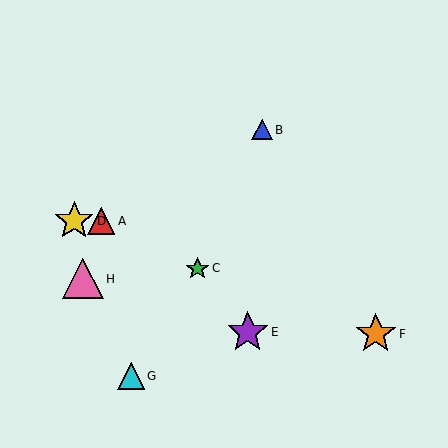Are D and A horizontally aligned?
Yes, both are at y≈221.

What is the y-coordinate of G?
Object G is at y≈376.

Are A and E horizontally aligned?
No, A is at y≈221 and E is at y≈332.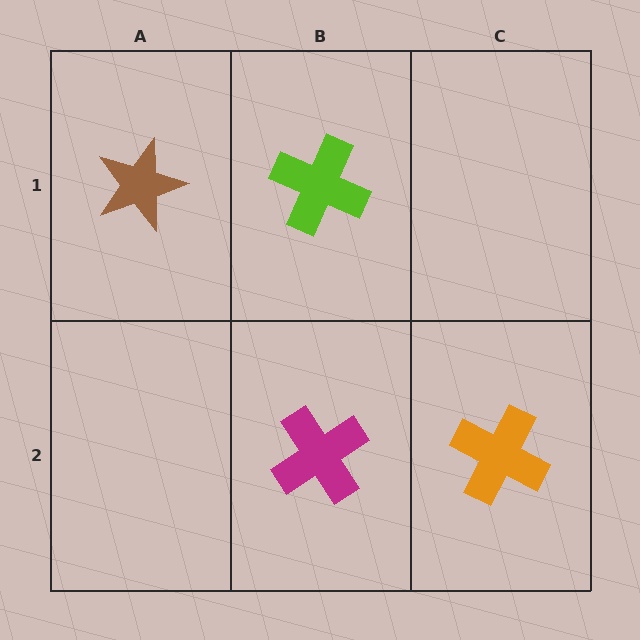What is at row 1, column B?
A lime cross.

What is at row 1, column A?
A brown star.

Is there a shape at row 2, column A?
No, that cell is empty.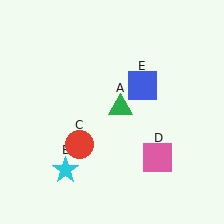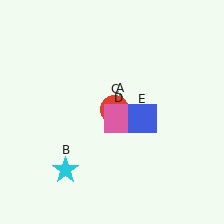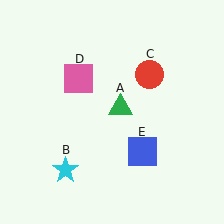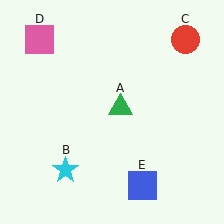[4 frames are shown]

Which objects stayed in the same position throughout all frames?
Green triangle (object A) and cyan star (object B) remained stationary.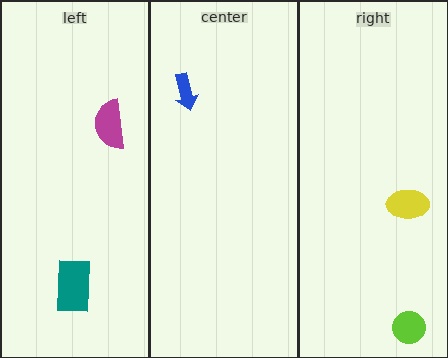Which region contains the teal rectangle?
The left region.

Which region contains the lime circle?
The right region.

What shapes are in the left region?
The magenta semicircle, the teal rectangle.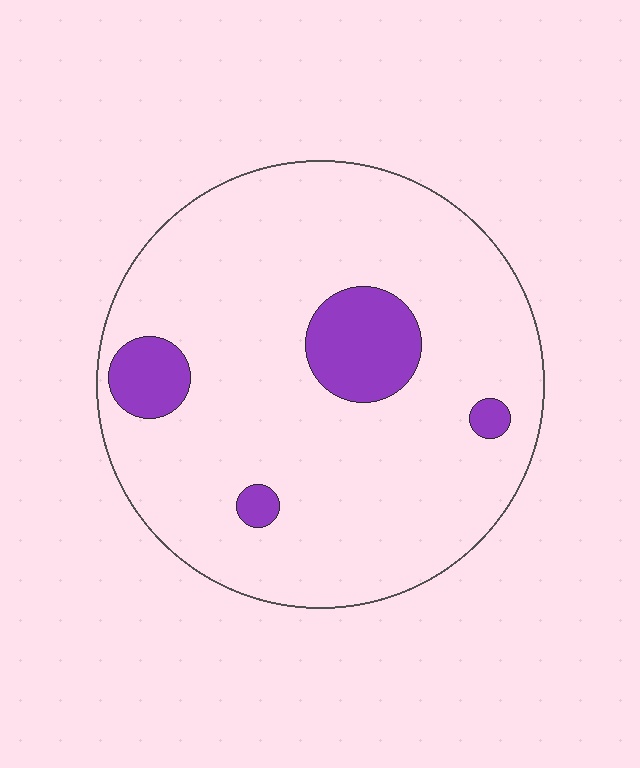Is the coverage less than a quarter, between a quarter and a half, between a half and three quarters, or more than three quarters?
Less than a quarter.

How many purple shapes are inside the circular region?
4.